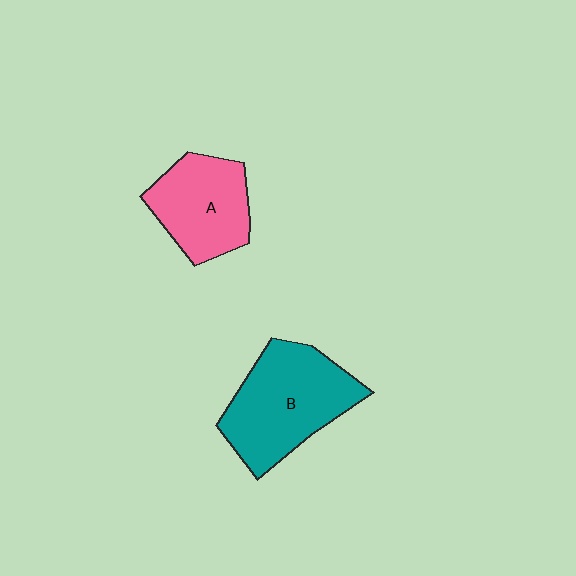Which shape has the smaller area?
Shape A (pink).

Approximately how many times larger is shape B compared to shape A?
Approximately 1.4 times.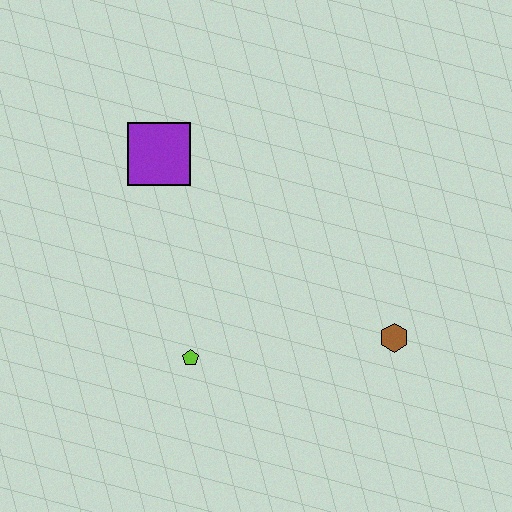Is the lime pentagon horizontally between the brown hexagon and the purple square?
Yes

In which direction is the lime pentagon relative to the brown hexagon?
The lime pentagon is to the left of the brown hexagon.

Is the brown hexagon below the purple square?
Yes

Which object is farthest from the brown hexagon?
The purple square is farthest from the brown hexagon.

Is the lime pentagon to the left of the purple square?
No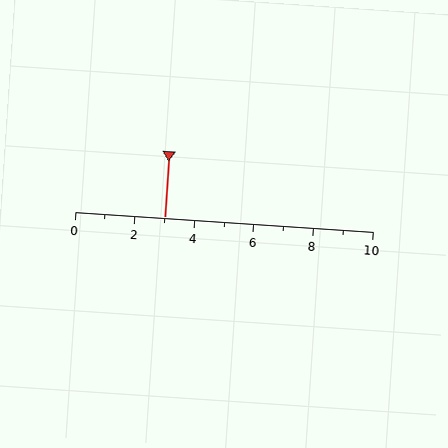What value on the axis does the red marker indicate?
The marker indicates approximately 3.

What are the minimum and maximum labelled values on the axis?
The axis runs from 0 to 10.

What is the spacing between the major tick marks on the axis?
The major ticks are spaced 2 apart.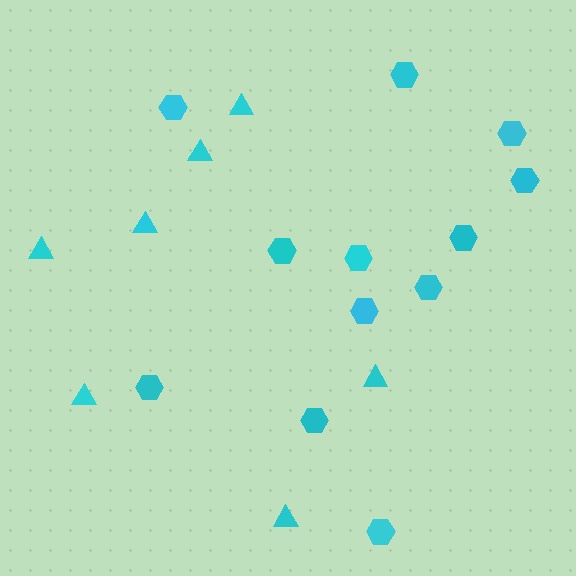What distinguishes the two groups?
There are 2 groups: one group of hexagons (12) and one group of triangles (7).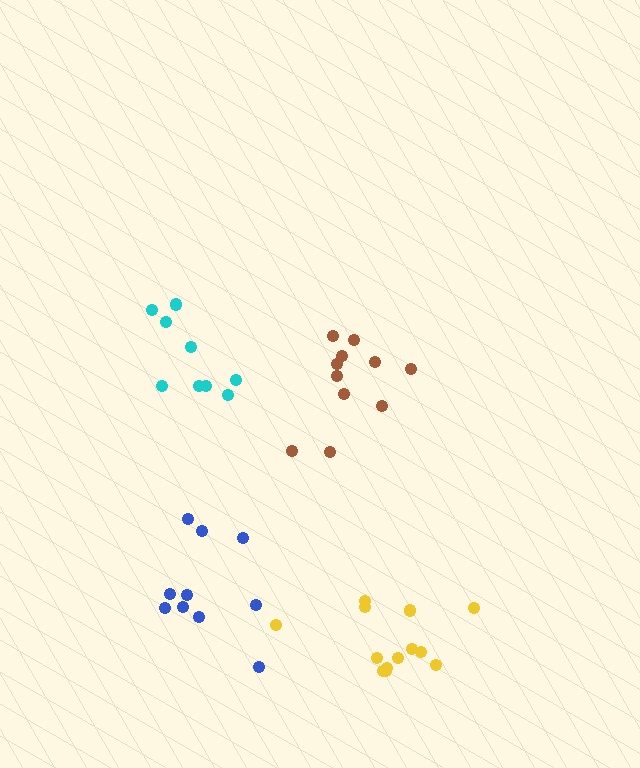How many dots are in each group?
Group 1: 11 dots, Group 2: 13 dots, Group 3: 10 dots, Group 4: 9 dots (43 total).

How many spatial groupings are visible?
There are 4 spatial groupings.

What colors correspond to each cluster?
The clusters are colored: brown, yellow, blue, cyan.